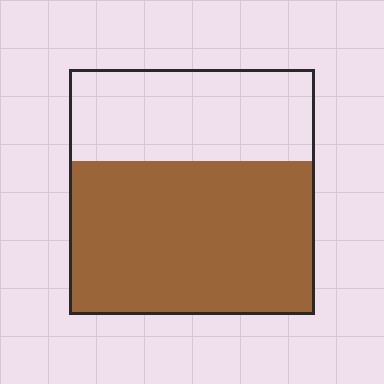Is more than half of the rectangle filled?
Yes.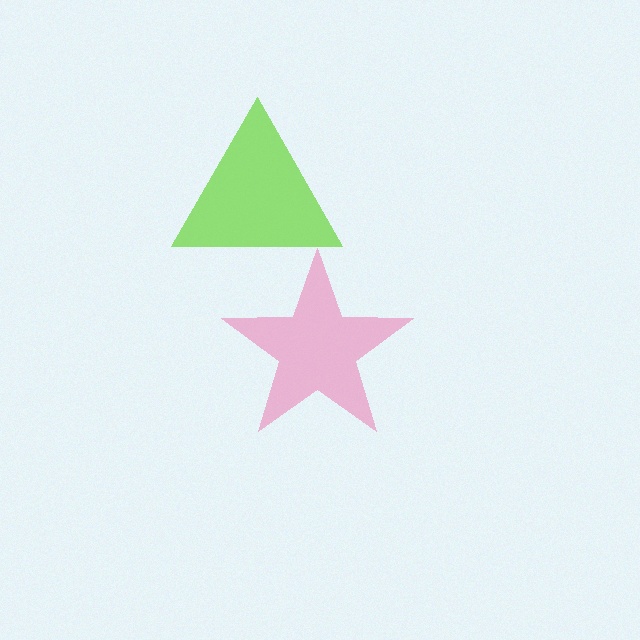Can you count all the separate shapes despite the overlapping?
Yes, there are 2 separate shapes.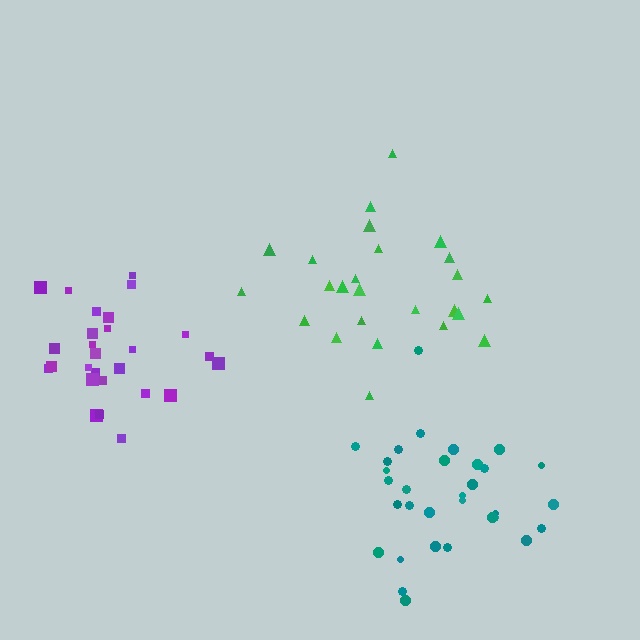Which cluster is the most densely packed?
Teal.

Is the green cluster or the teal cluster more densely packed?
Teal.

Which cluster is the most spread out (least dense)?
Green.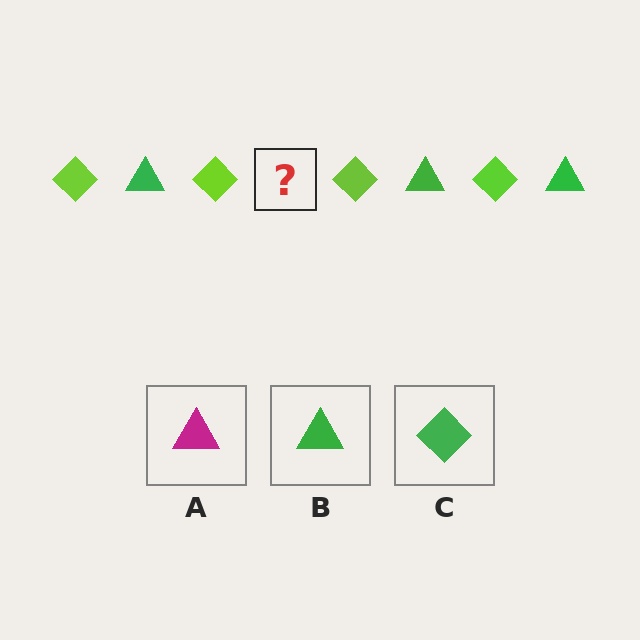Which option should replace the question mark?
Option B.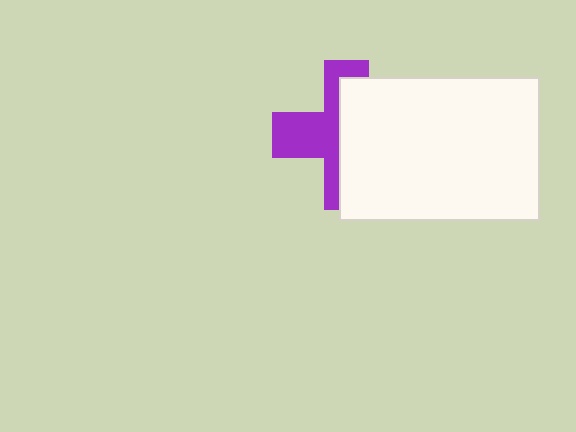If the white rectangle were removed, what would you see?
You would see the complete purple cross.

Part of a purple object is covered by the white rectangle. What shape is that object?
It is a cross.